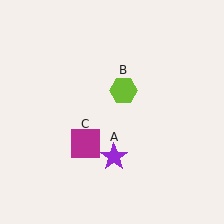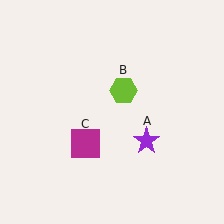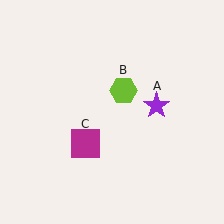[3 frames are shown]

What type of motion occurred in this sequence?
The purple star (object A) rotated counterclockwise around the center of the scene.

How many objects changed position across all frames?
1 object changed position: purple star (object A).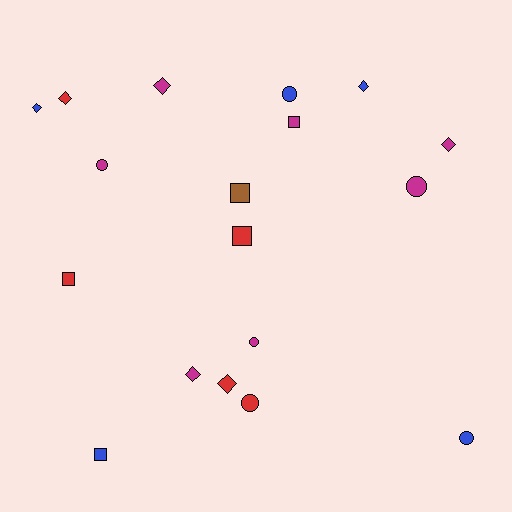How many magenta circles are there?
There are 3 magenta circles.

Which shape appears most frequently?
Diamond, with 7 objects.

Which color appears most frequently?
Magenta, with 7 objects.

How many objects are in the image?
There are 18 objects.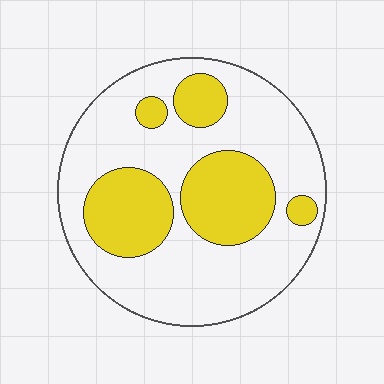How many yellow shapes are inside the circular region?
5.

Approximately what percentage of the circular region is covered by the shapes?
Approximately 30%.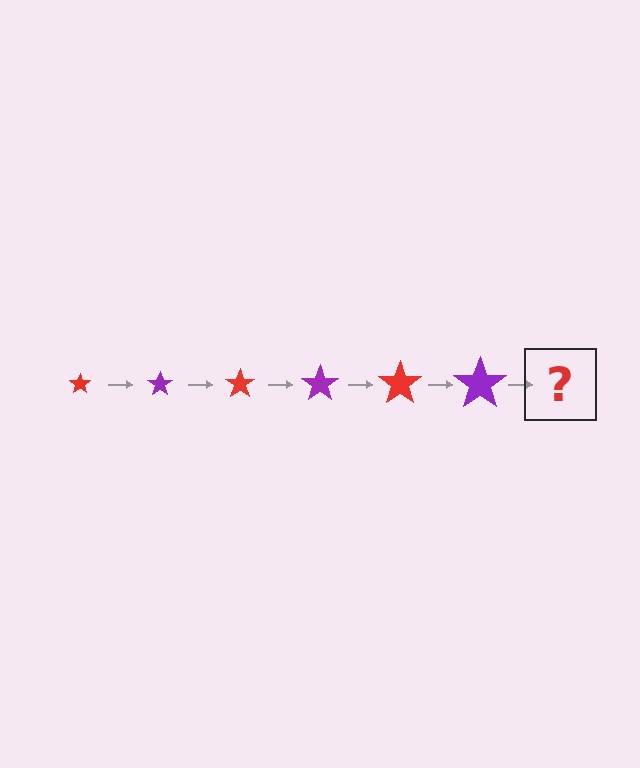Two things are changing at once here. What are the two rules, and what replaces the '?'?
The two rules are that the star grows larger each step and the color cycles through red and purple. The '?' should be a red star, larger than the previous one.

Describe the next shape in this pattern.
It should be a red star, larger than the previous one.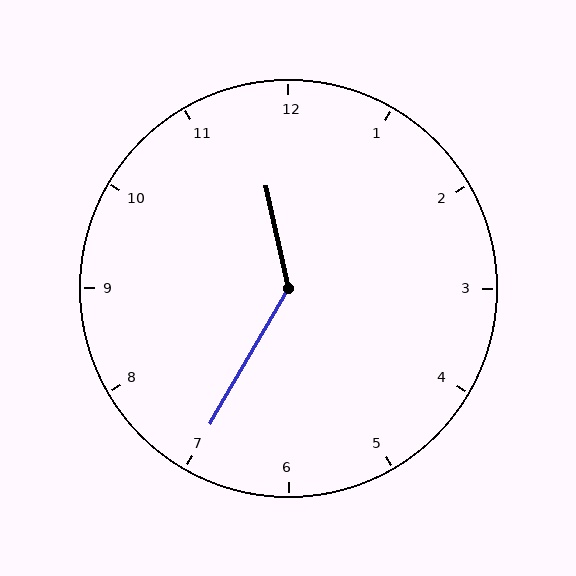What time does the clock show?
11:35.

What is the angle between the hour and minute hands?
Approximately 138 degrees.